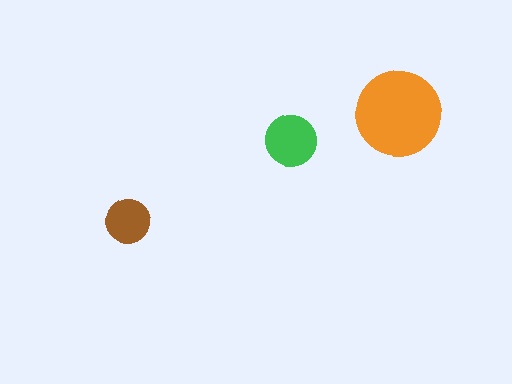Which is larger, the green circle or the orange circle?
The orange one.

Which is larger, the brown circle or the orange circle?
The orange one.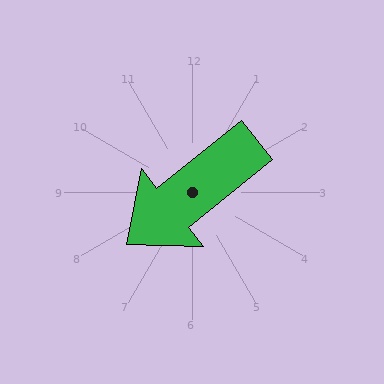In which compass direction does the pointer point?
Southwest.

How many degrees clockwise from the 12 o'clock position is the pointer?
Approximately 231 degrees.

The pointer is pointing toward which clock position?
Roughly 8 o'clock.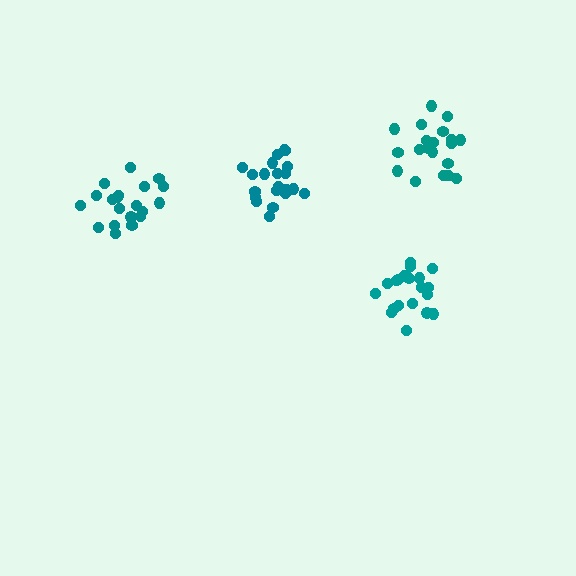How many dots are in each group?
Group 1: 21 dots, Group 2: 20 dots, Group 3: 21 dots, Group 4: 21 dots (83 total).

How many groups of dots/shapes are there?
There are 4 groups.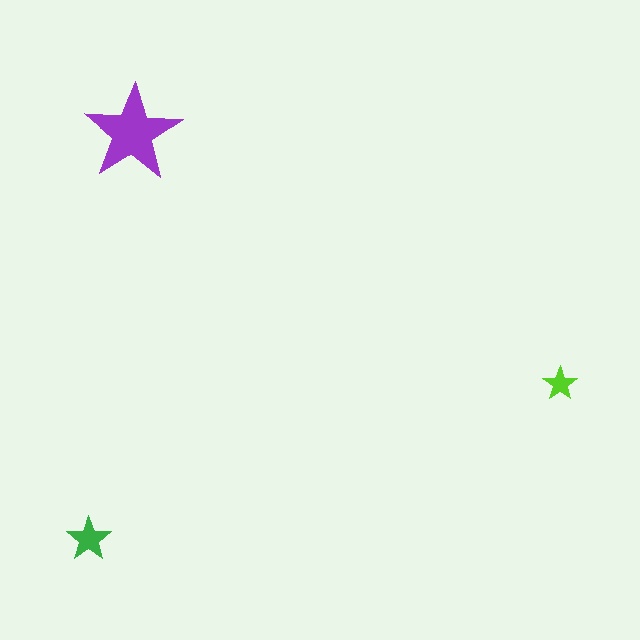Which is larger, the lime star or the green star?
The green one.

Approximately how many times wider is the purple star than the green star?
About 2 times wider.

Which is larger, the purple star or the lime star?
The purple one.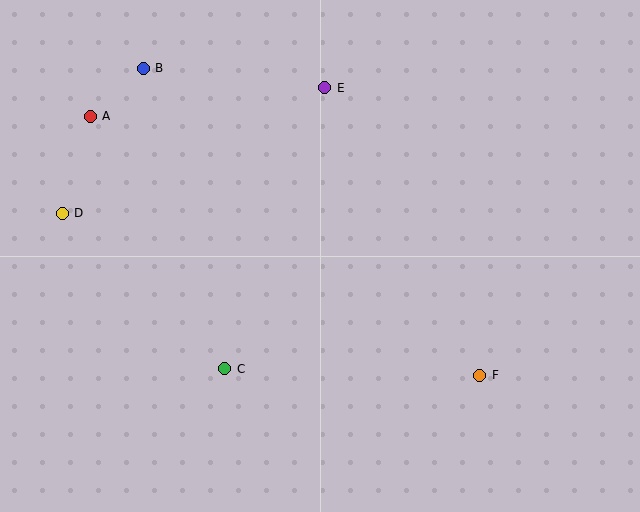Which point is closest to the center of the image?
Point C at (225, 369) is closest to the center.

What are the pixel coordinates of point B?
Point B is at (143, 68).